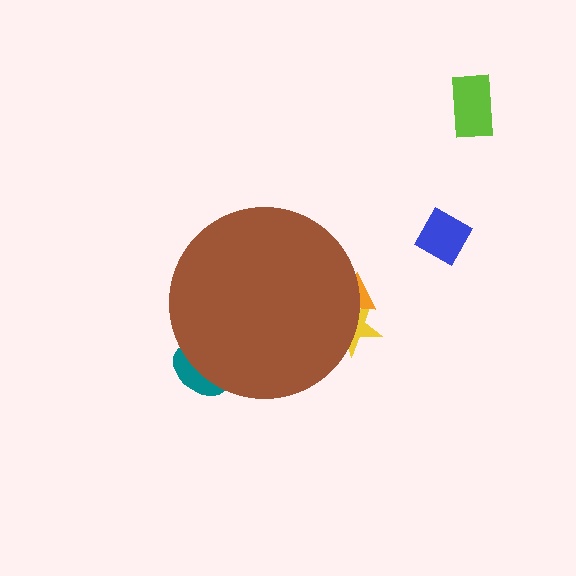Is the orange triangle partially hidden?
Yes, the orange triangle is partially hidden behind the brown circle.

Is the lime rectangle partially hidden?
No, the lime rectangle is fully visible.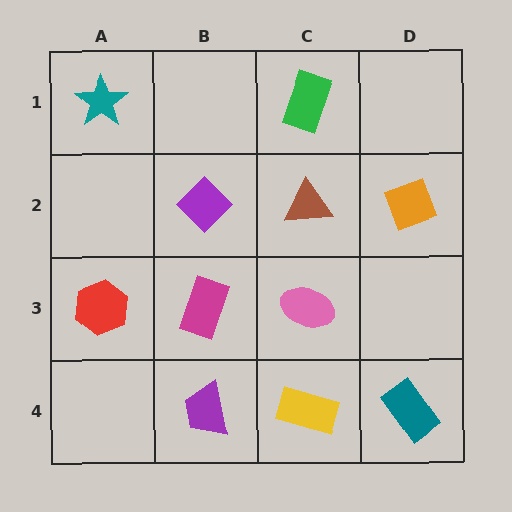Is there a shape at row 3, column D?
No, that cell is empty.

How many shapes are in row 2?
3 shapes.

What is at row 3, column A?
A red hexagon.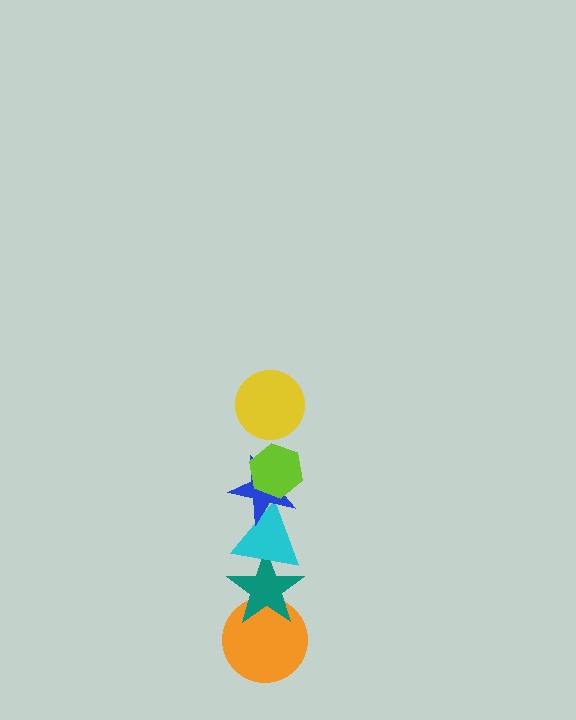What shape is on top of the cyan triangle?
The blue star is on top of the cyan triangle.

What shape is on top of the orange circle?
The teal star is on top of the orange circle.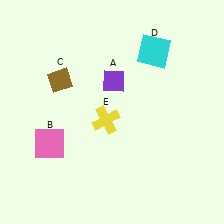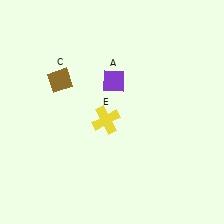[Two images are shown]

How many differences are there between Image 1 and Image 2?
There are 2 differences between the two images.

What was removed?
The cyan square (D), the pink square (B) were removed in Image 2.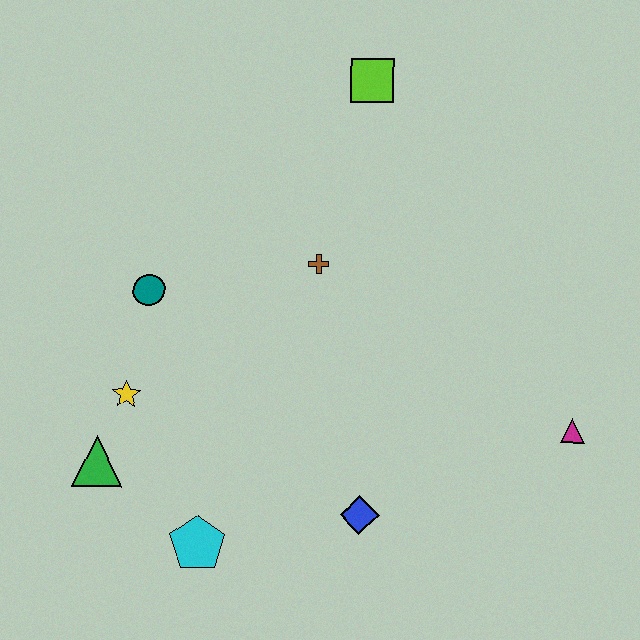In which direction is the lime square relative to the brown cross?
The lime square is above the brown cross.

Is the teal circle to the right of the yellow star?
Yes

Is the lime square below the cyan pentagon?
No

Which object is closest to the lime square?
The brown cross is closest to the lime square.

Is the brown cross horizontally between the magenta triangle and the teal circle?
Yes